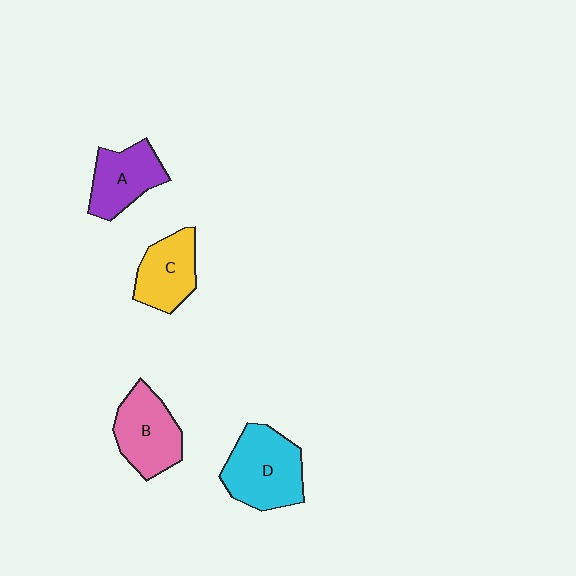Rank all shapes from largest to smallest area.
From largest to smallest: D (cyan), B (pink), A (purple), C (yellow).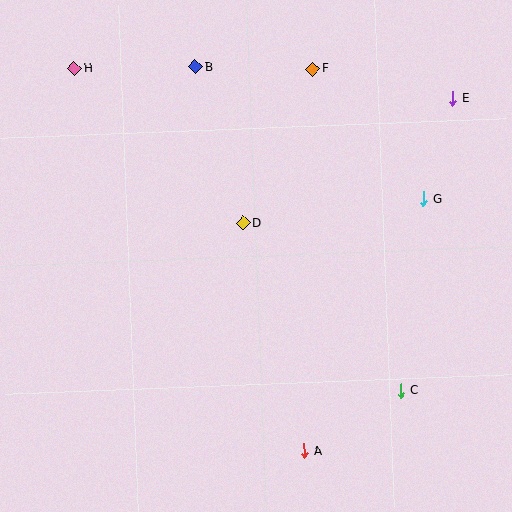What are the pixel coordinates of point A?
Point A is at (305, 451).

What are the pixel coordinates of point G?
Point G is at (424, 199).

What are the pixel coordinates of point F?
Point F is at (313, 69).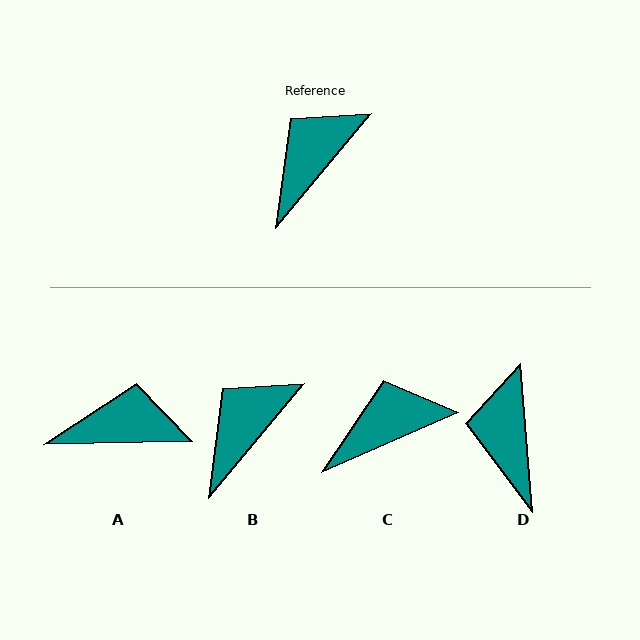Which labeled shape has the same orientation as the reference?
B.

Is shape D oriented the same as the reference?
No, it is off by about 45 degrees.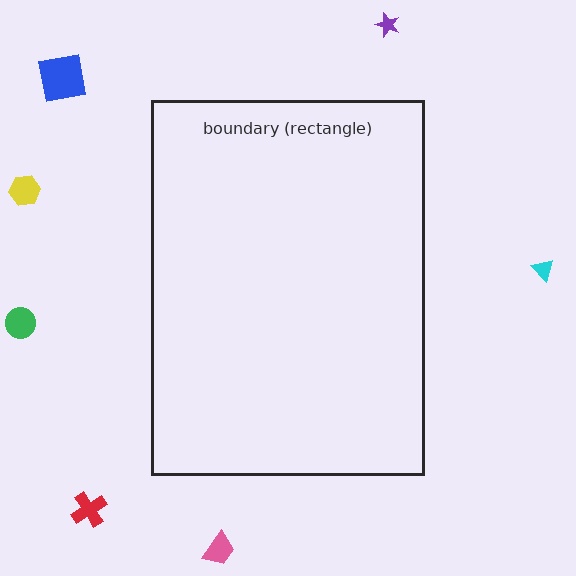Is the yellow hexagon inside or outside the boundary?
Outside.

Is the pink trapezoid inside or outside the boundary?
Outside.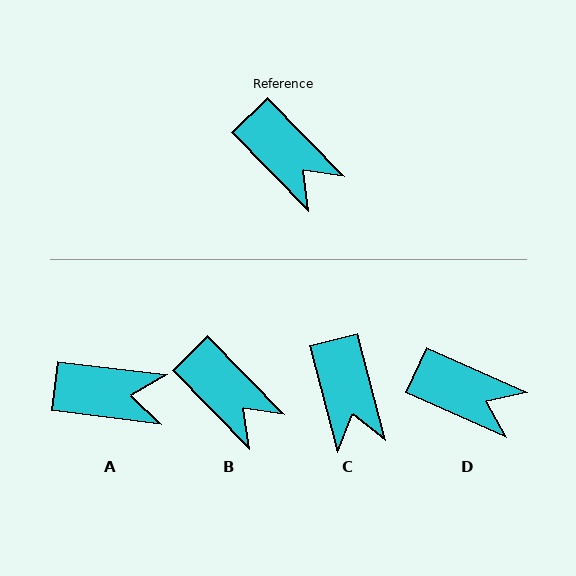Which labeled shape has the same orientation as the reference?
B.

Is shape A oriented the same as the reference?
No, it is off by about 39 degrees.